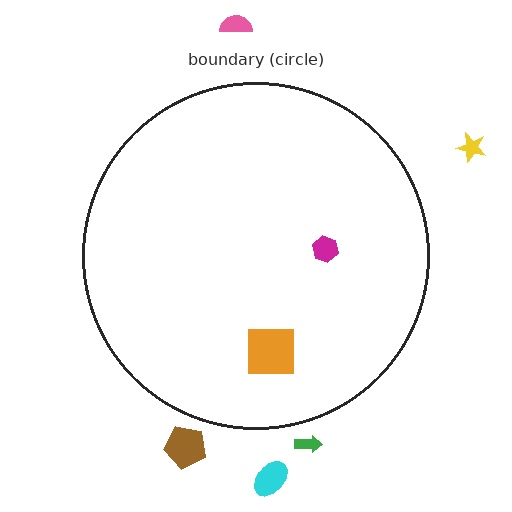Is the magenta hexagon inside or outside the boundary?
Inside.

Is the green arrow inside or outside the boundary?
Outside.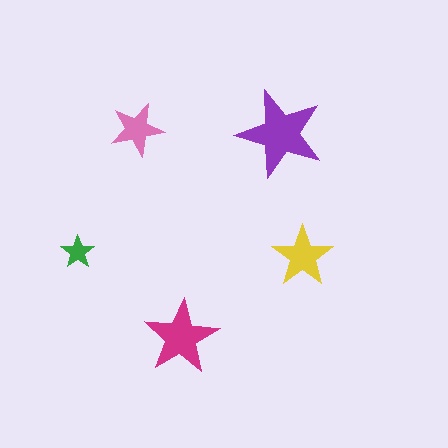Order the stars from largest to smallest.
the purple one, the magenta one, the yellow one, the pink one, the green one.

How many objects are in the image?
There are 5 objects in the image.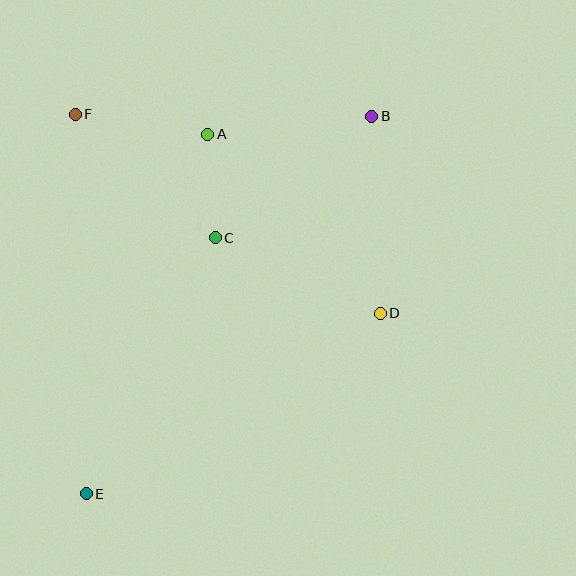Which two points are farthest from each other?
Points B and E are farthest from each other.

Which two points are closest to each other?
Points A and C are closest to each other.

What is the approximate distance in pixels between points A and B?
The distance between A and B is approximately 165 pixels.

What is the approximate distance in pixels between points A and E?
The distance between A and E is approximately 379 pixels.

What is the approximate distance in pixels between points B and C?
The distance between B and C is approximately 198 pixels.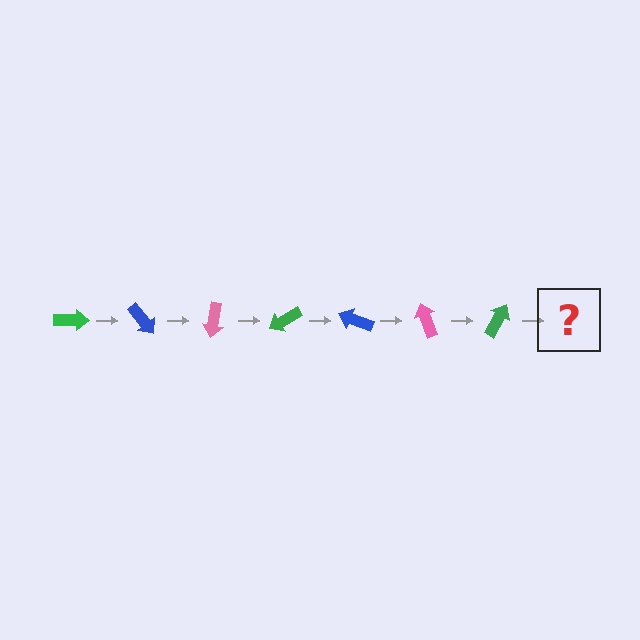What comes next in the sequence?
The next element should be a blue arrow, rotated 350 degrees from the start.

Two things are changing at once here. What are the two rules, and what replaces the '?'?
The two rules are that it rotates 50 degrees each step and the color cycles through green, blue, and pink. The '?' should be a blue arrow, rotated 350 degrees from the start.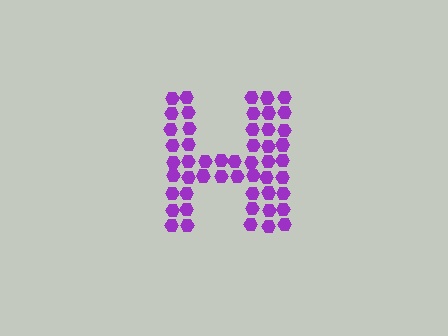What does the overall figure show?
The overall figure shows the letter H.